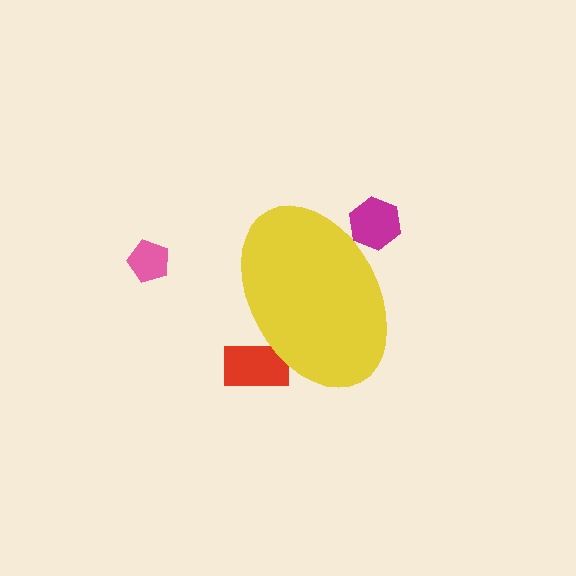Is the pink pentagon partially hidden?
No, the pink pentagon is fully visible.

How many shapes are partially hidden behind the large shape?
2 shapes are partially hidden.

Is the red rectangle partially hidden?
Yes, the red rectangle is partially hidden behind the yellow ellipse.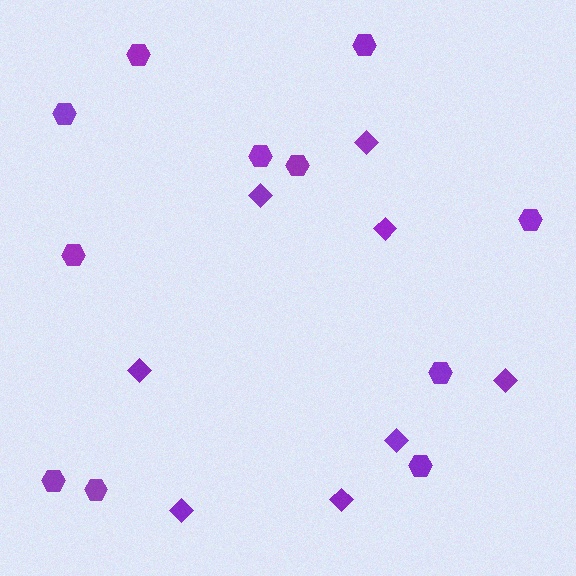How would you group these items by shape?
There are 2 groups: one group of diamonds (8) and one group of hexagons (11).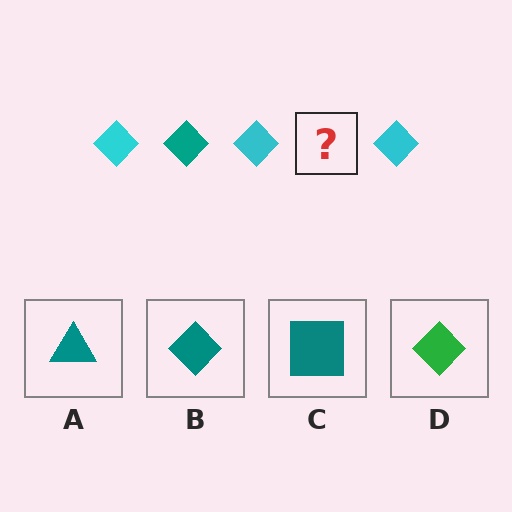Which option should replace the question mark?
Option B.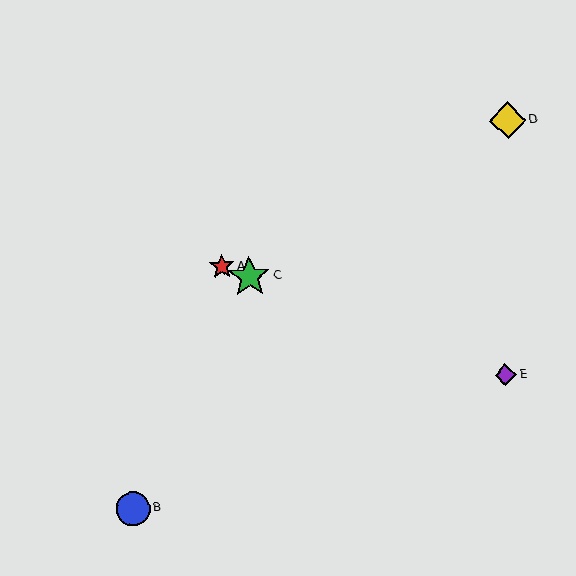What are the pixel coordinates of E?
Object E is at (506, 375).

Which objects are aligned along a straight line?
Objects A, C, E are aligned along a straight line.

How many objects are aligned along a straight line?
3 objects (A, C, E) are aligned along a straight line.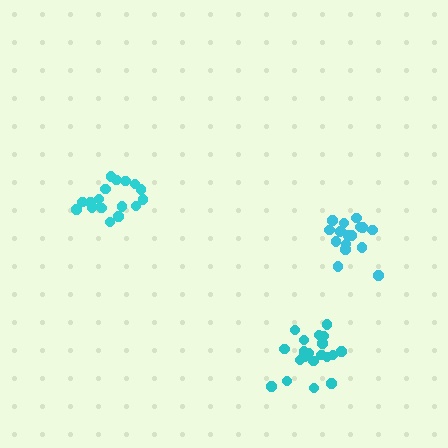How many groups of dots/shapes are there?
There are 3 groups.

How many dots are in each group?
Group 1: 17 dots, Group 2: 18 dots, Group 3: 21 dots (56 total).